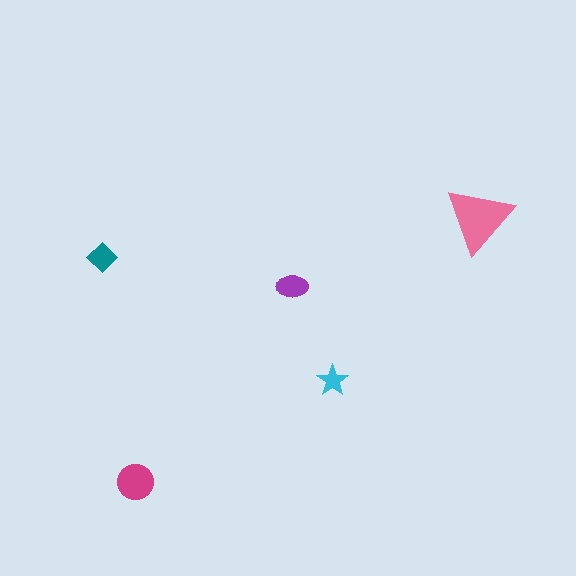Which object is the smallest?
The cyan star.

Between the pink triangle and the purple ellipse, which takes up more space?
The pink triangle.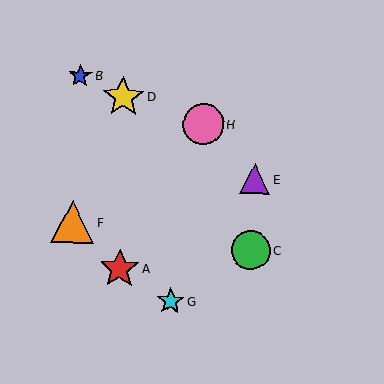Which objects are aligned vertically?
Objects A, D are aligned vertically.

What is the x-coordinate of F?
Object F is at x≈72.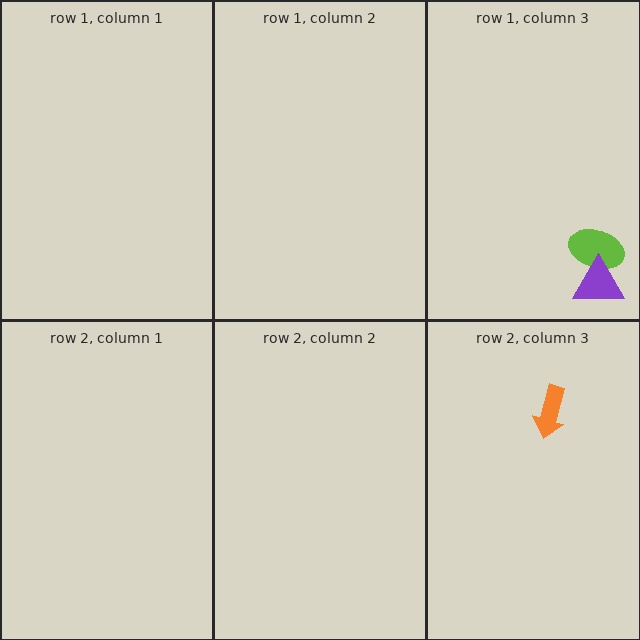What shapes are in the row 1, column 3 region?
The lime ellipse, the purple triangle.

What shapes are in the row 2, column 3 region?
The orange arrow.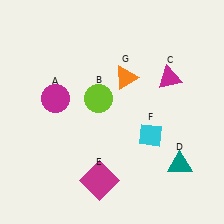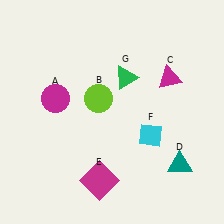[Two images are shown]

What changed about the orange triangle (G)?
In Image 1, G is orange. In Image 2, it changed to green.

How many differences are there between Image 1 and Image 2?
There is 1 difference between the two images.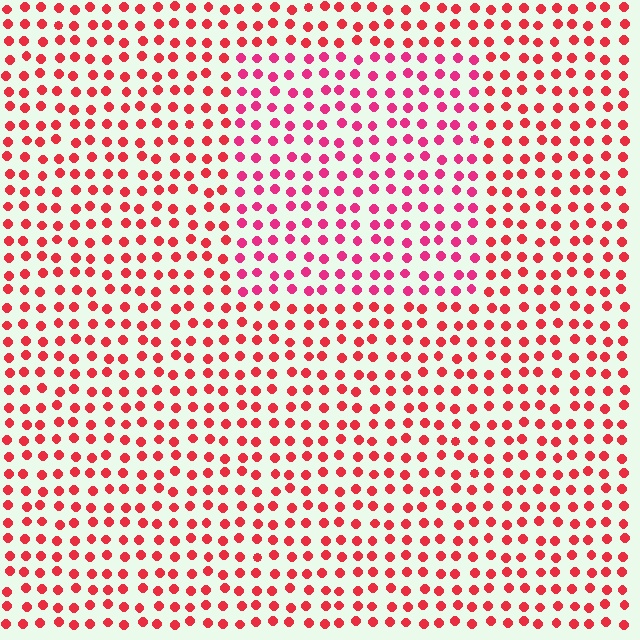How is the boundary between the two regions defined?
The boundary is defined purely by a slight shift in hue (about 24 degrees). Spacing, size, and orientation are identical on both sides.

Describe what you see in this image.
The image is filled with small red elements in a uniform arrangement. A rectangle-shaped region is visible where the elements are tinted to a slightly different hue, forming a subtle color boundary.